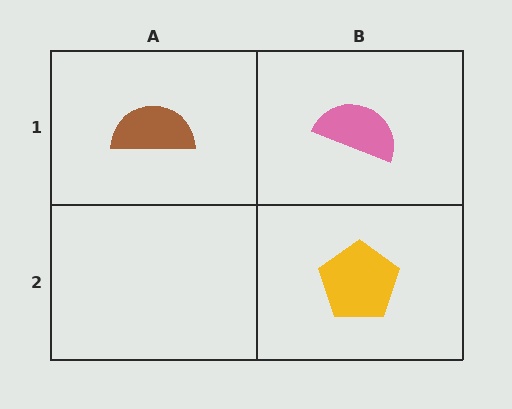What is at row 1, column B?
A pink semicircle.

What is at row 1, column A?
A brown semicircle.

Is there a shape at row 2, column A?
No, that cell is empty.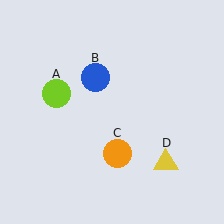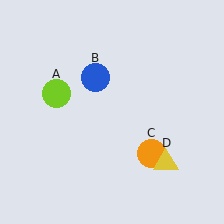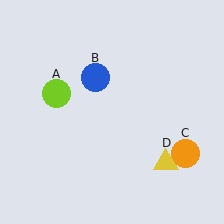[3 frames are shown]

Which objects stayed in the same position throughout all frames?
Lime circle (object A) and blue circle (object B) and yellow triangle (object D) remained stationary.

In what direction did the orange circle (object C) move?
The orange circle (object C) moved right.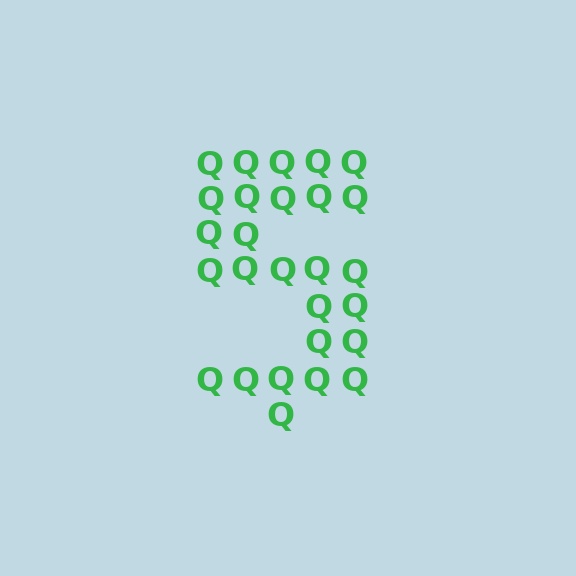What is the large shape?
The large shape is the digit 5.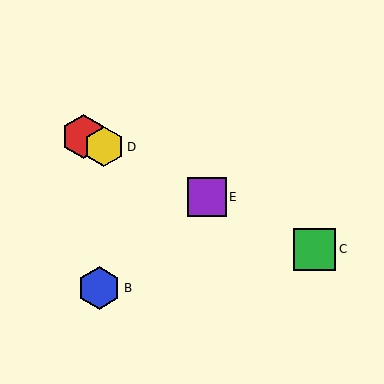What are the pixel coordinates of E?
Object E is at (207, 197).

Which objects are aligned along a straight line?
Objects A, C, D, E are aligned along a straight line.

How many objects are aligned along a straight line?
4 objects (A, C, D, E) are aligned along a straight line.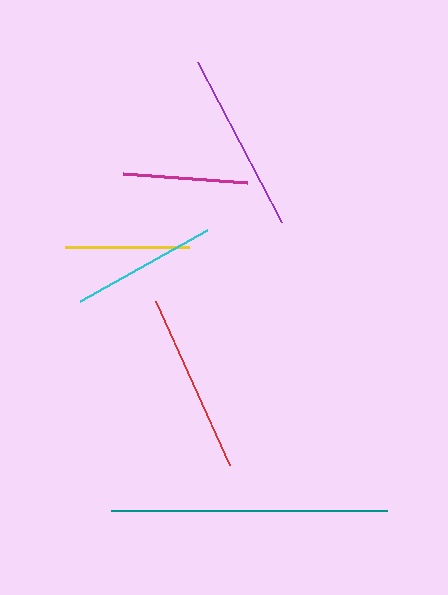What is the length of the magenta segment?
The magenta segment is approximately 124 pixels long.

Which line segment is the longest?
The teal line is the longest at approximately 276 pixels.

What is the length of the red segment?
The red segment is approximately 180 pixels long.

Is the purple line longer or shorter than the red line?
The purple line is longer than the red line.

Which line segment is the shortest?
The yellow line is the shortest at approximately 124 pixels.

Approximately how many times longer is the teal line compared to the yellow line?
The teal line is approximately 2.2 times the length of the yellow line.